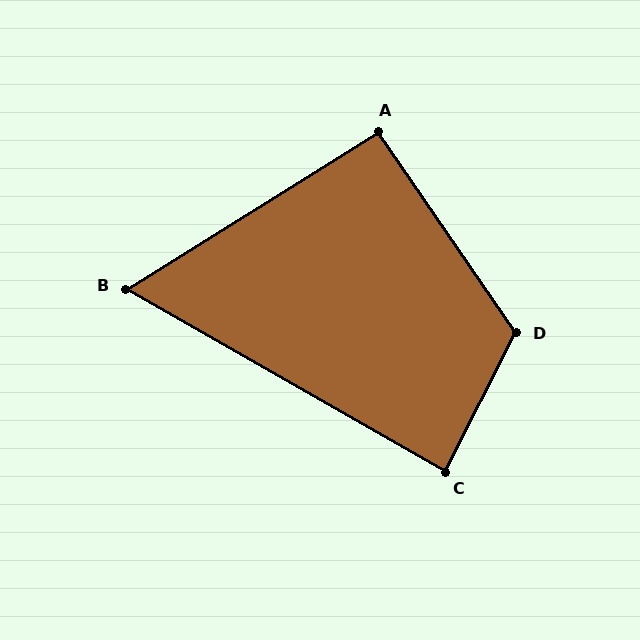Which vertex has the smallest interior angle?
B, at approximately 62 degrees.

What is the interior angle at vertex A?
Approximately 93 degrees (approximately right).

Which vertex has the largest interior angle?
D, at approximately 118 degrees.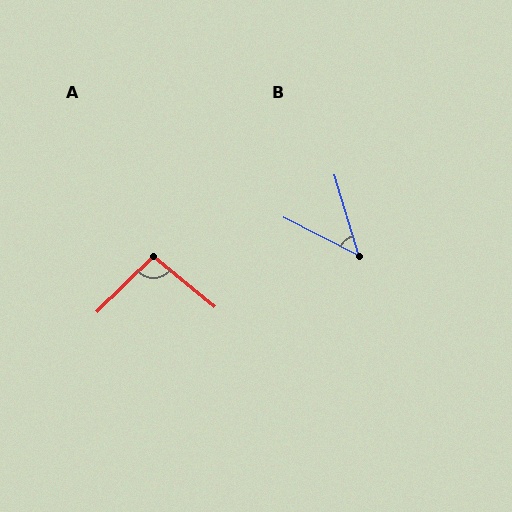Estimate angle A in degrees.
Approximately 97 degrees.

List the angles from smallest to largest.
B (46°), A (97°).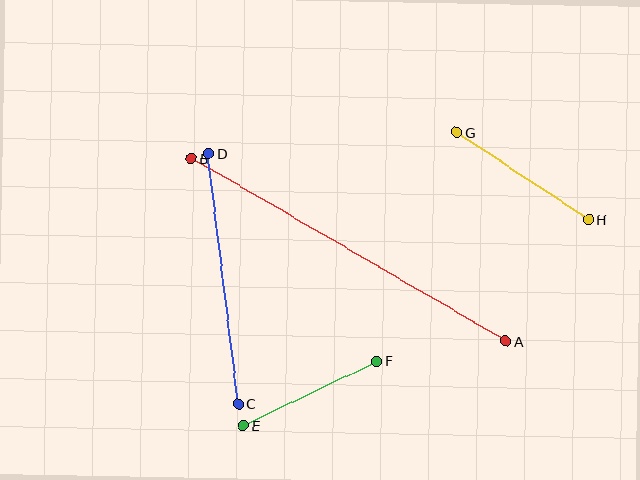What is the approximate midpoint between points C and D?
The midpoint is at approximately (223, 279) pixels.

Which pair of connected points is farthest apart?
Points A and B are farthest apart.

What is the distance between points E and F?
The distance is approximately 148 pixels.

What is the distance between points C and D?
The distance is approximately 252 pixels.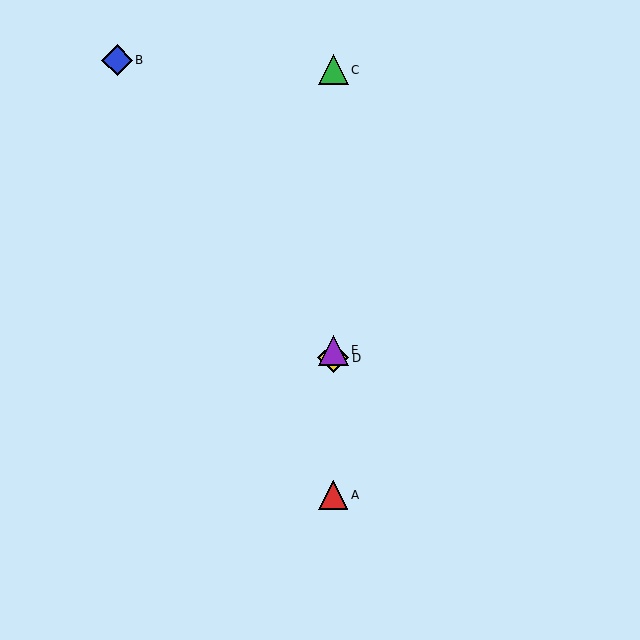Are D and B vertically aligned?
No, D is at x≈333 and B is at x≈117.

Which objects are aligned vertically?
Objects A, C, D, E are aligned vertically.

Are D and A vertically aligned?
Yes, both are at x≈333.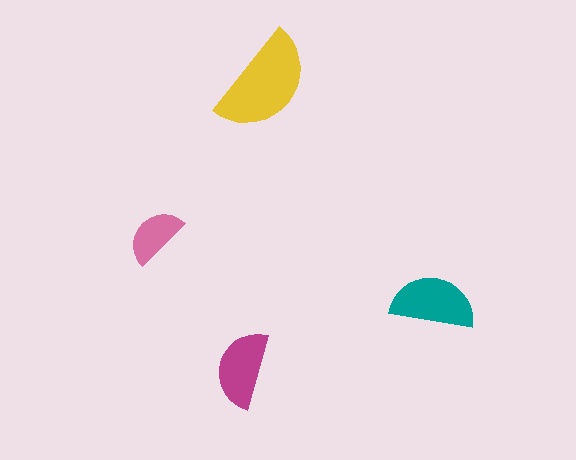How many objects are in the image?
There are 4 objects in the image.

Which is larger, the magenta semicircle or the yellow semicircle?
The yellow one.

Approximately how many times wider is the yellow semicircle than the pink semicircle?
About 2 times wider.